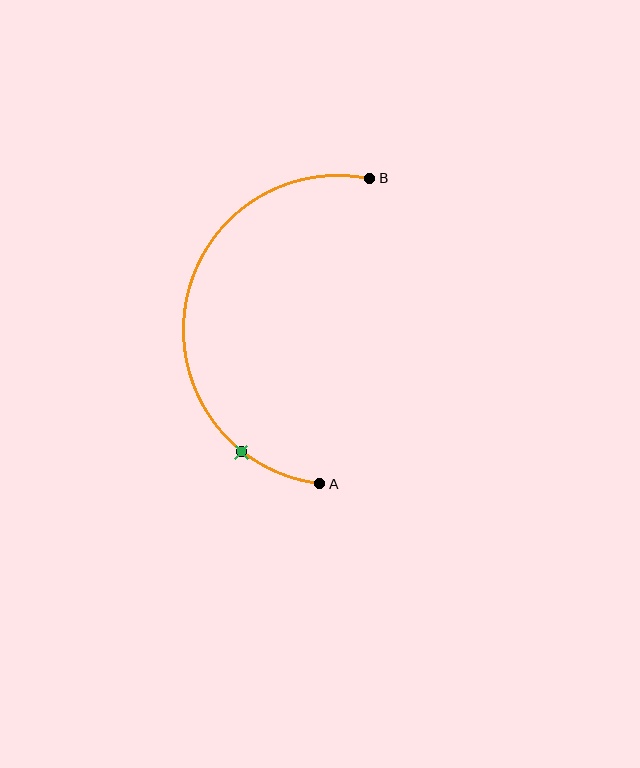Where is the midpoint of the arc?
The arc midpoint is the point on the curve farthest from the straight line joining A and B. It sits to the left of that line.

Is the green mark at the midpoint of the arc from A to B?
No. The green mark lies on the arc but is closer to endpoint A. The arc midpoint would be at the point on the curve equidistant along the arc from both A and B.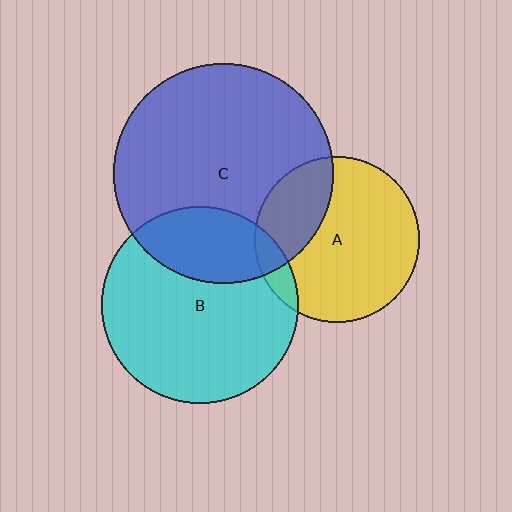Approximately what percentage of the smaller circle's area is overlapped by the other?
Approximately 25%.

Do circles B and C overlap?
Yes.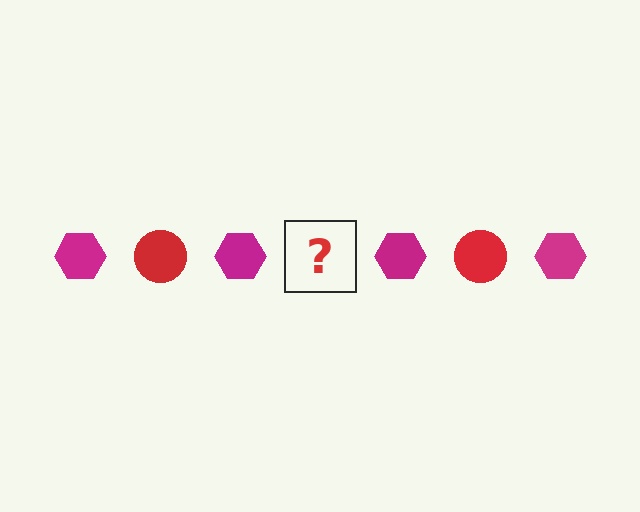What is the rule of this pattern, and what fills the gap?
The rule is that the pattern alternates between magenta hexagon and red circle. The gap should be filled with a red circle.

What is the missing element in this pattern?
The missing element is a red circle.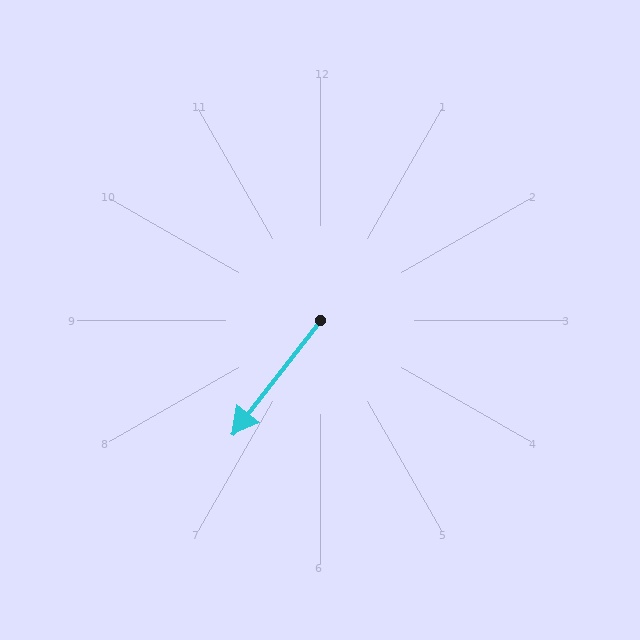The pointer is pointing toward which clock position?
Roughly 7 o'clock.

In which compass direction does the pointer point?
Southwest.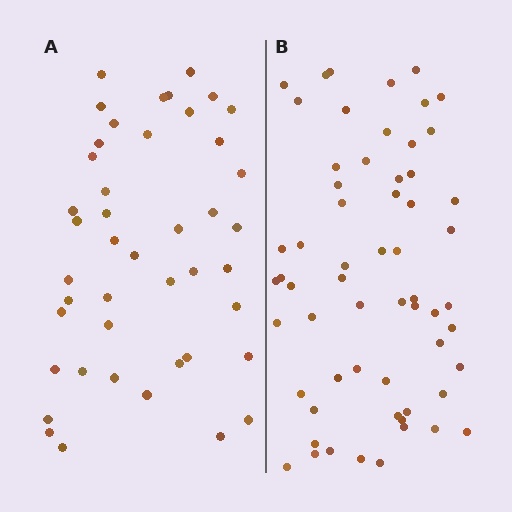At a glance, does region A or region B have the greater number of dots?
Region B (the right region) has more dots.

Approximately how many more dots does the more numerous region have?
Region B has approximately 15 more dots than region A.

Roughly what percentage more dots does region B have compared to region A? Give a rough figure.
About 35% more.